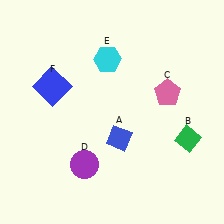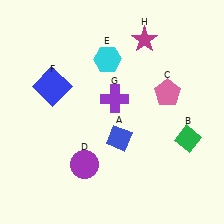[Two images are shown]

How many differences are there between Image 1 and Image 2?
There are 2 differences between the two images.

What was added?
A purple cross (G), a magenta star (H) were added in Image 2.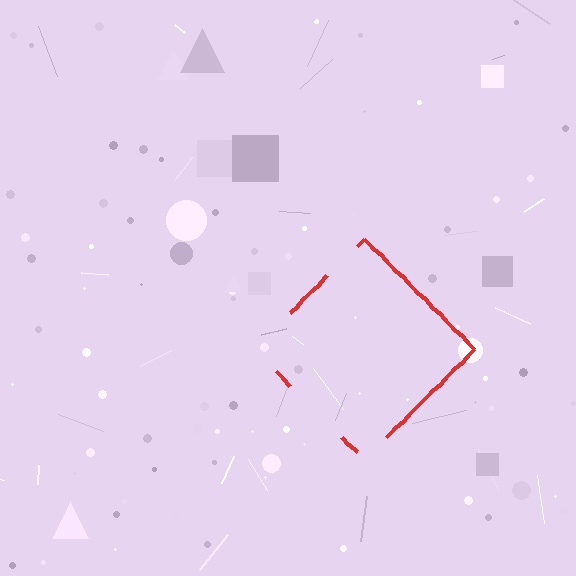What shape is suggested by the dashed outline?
The dashed outline suggests a diamond.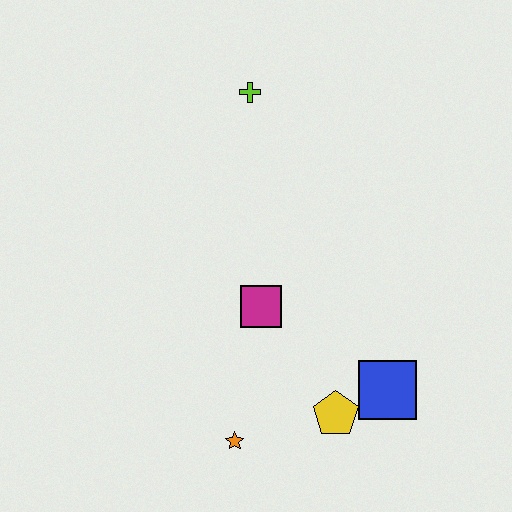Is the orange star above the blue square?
No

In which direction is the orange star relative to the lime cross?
The orange star is below the lime cross.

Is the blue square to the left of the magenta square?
No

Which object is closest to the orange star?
The yellow pentagon is closest to the orange star.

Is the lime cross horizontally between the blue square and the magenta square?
No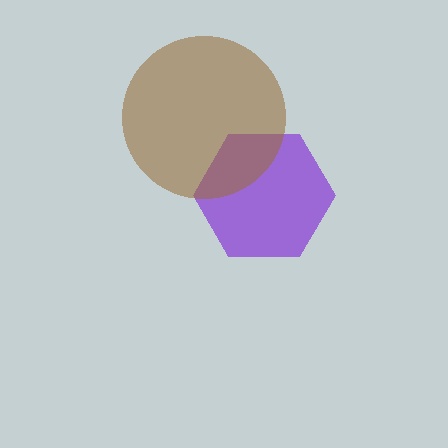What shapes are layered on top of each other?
The layered shapes are: a purple hexagon, a brown circle.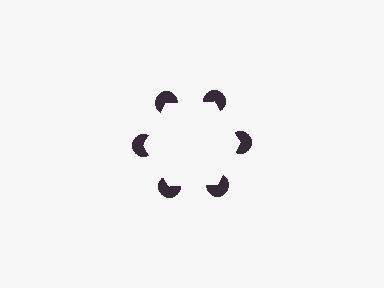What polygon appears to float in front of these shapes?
An illusory hexagon — its edges are inferred from the aligned wedge cuts in the pac-man discs, not physically drawn.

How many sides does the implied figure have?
6 sides.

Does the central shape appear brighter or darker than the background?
It typically appears slightly brighter than the background, even though no actual brightness change is drawn.